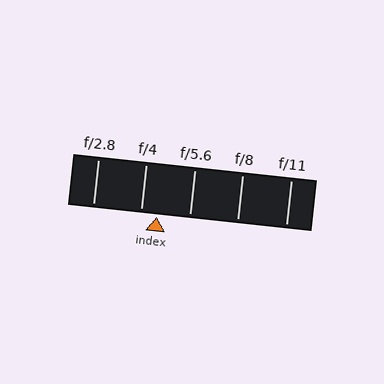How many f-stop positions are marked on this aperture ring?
There are 5 f-stop positions marked.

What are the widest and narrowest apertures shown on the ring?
The widest aperture shown is f/2.8 and the narrowest is f/11.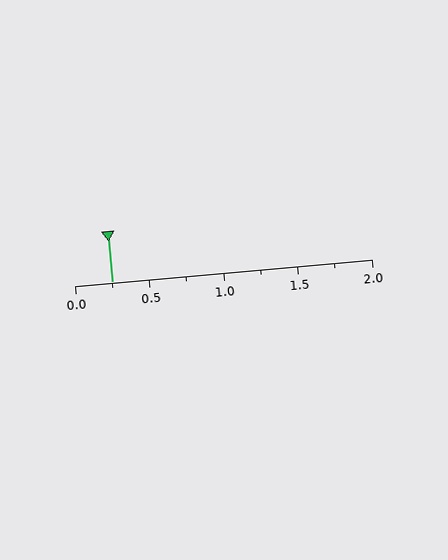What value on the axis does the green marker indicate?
The marker indicates approximately 0.25.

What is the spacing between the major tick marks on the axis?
The major ticks are spaced 0.5 apart.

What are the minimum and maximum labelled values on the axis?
The axis runs from 0.0 to 2.0.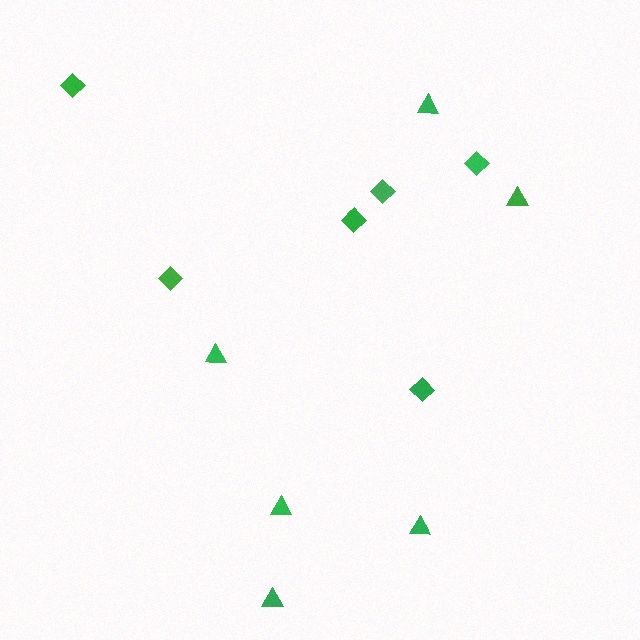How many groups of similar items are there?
There are 2 groups: one group of triangles (6) and one group of diamonds (6).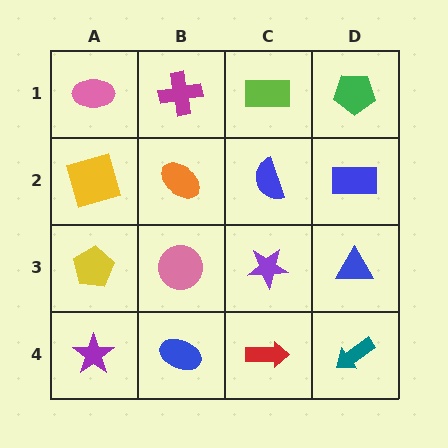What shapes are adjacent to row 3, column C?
A blue semicircle (row 2, column C), a red arrow (row 4, column C), a pink circle (row 3, column B), a blue triangle (row 3, column D).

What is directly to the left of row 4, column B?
A purple star.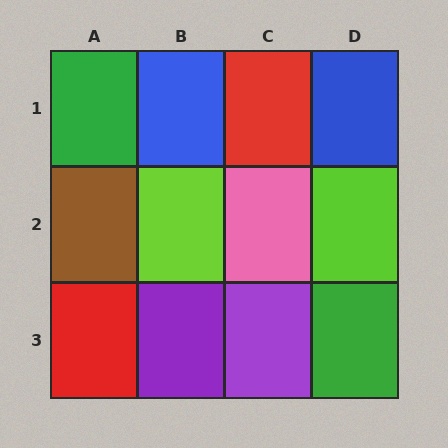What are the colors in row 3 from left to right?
Red, purple, purple, green.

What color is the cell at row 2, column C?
Pink.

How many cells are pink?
1 cell is pink.